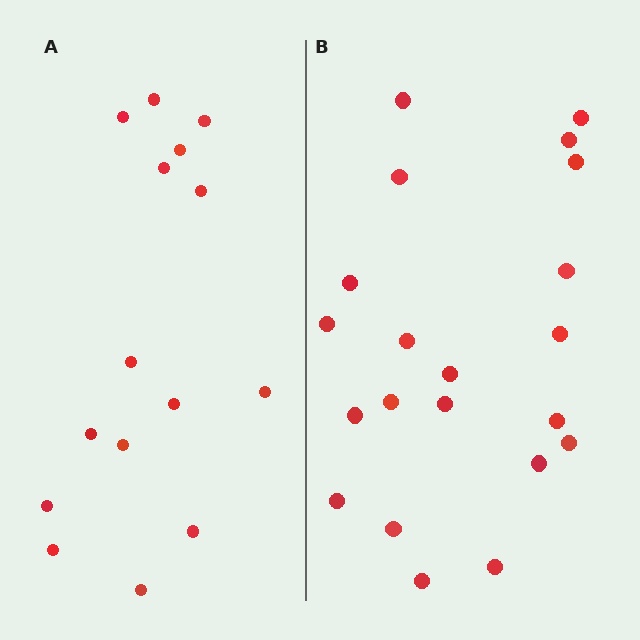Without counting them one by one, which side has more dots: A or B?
Region B (the right region) has more dots.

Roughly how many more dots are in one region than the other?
Region B has about 6 more dots than region A.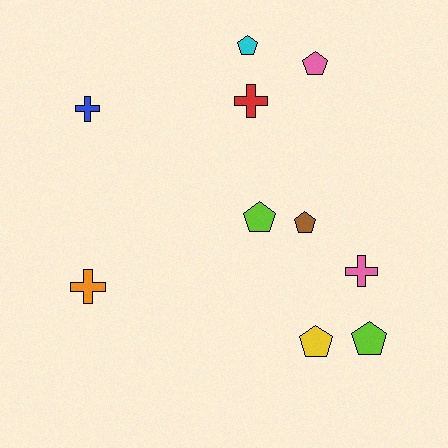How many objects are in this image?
There are 10 objects.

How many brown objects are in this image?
There is 1 brown object.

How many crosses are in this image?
There are 4 crosses.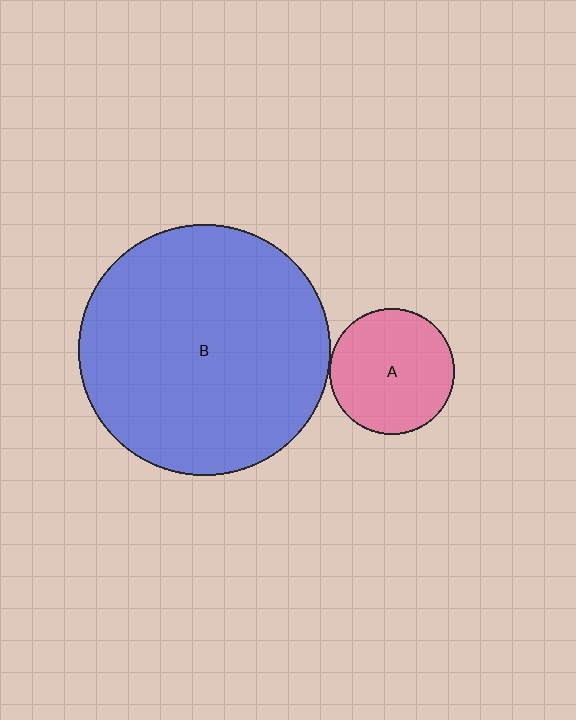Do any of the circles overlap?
No, none of the circles overlap.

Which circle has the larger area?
Circle B (blue).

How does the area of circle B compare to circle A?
Approximately 4.0 times.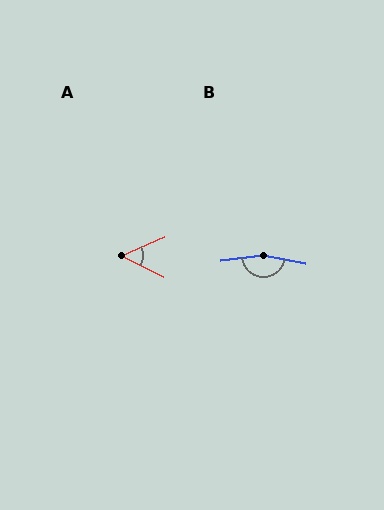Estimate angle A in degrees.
Approximately 50 degrees.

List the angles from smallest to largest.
A (50°), B (162°).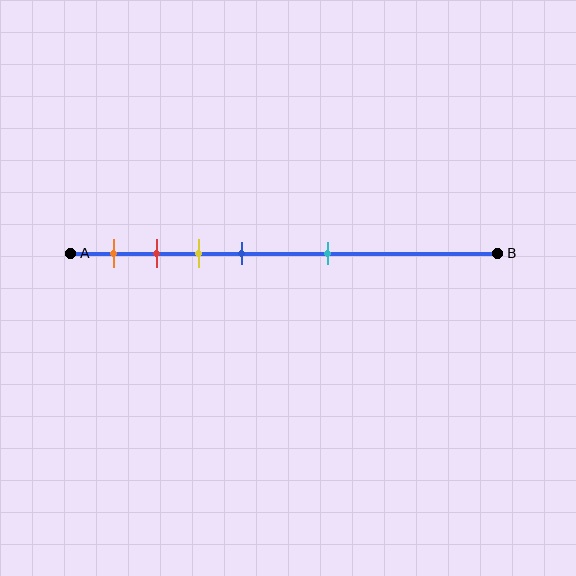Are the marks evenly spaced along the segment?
No, the marks are not evenly spaced.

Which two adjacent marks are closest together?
The red and yellow marks are the closest adjacent pair.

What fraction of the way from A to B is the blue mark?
The blue mark is approximately 40% (0.4) of the way from A to B.